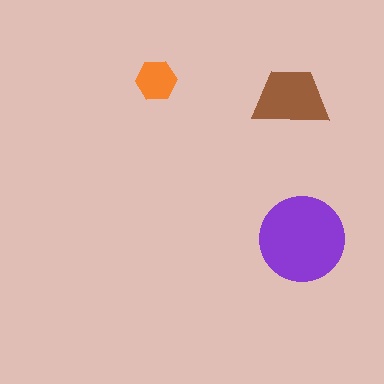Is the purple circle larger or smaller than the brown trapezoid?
Larger.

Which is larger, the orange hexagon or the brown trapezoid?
The brown trapezoid.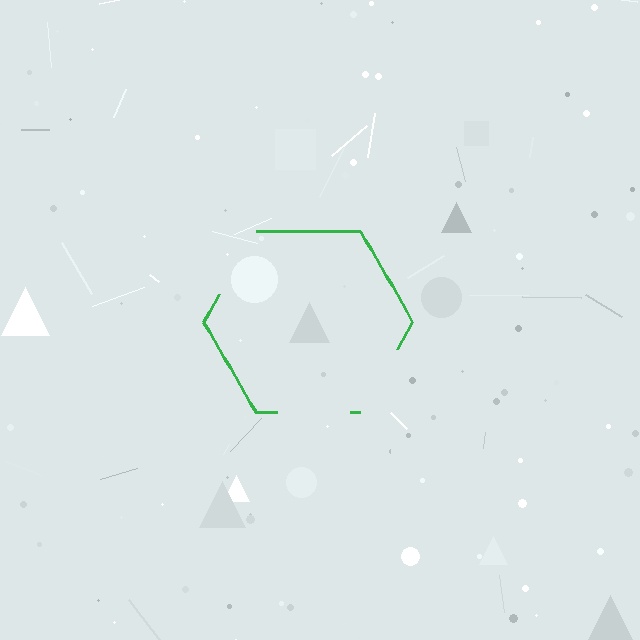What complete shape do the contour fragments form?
The contour fragments form a hexagon.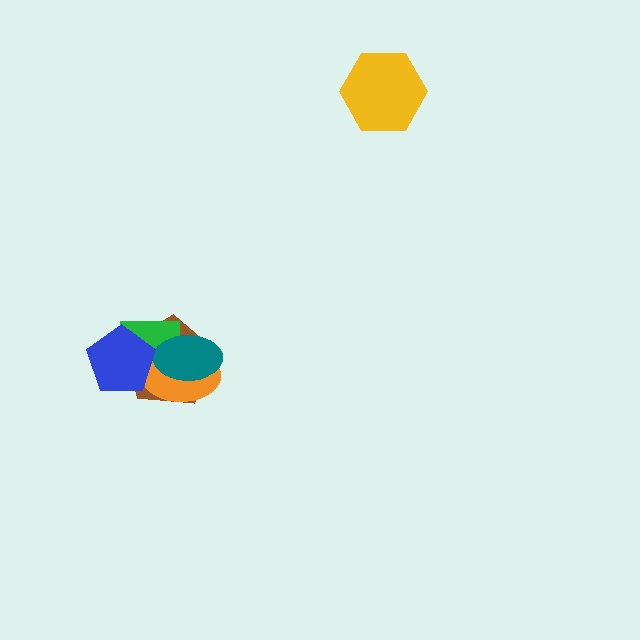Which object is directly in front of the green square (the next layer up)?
The orange ellipse is directly in front of the green square.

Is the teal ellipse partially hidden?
No, no other shape covers it.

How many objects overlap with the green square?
4 objects overlap with the green square.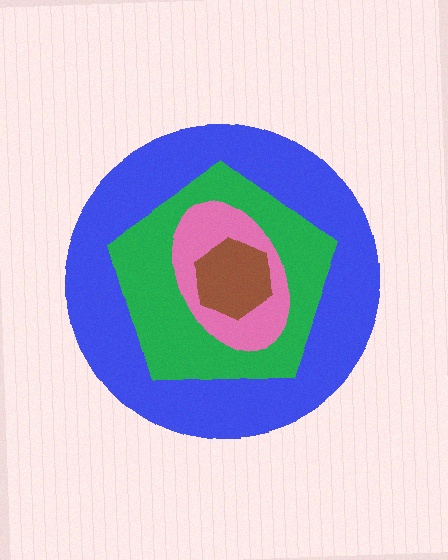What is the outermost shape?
The blue circle.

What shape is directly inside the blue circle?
The green pentagon.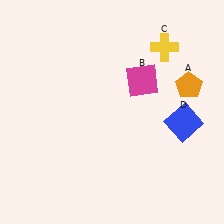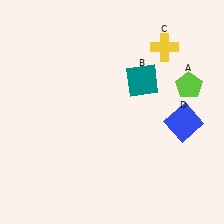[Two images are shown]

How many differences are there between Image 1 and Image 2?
There are 2 differences between the two images.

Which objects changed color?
A changed from orange to lime. B changed from magenta to teal.